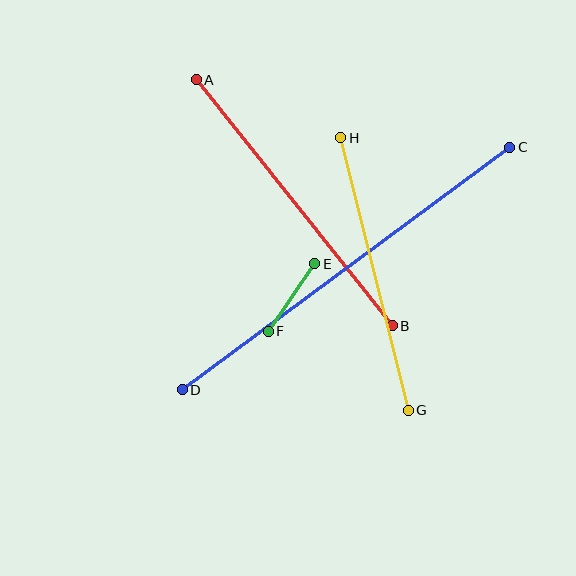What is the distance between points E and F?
The distance is approximately 82 pixels.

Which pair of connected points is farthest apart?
Points C and D are farthest apart.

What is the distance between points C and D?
The distance is approximately 408 pixels.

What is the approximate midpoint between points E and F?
The midpoint is at approximately (291, 298) pixels.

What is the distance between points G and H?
The distance is approximately 281 pixels.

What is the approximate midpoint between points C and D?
The midpoint is at approximately (346, 269) pixels.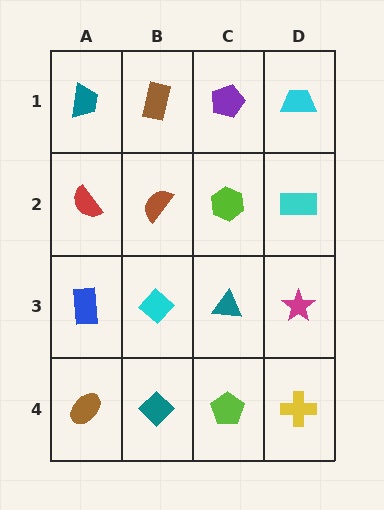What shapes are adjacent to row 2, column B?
A brown rectangle (row 1, column B), a cyan diamond (row 3, column B), a red semicircle (row 2, column A), a lime hexagon (row 2, column C).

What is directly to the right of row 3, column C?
A magenta star.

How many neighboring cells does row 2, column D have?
3.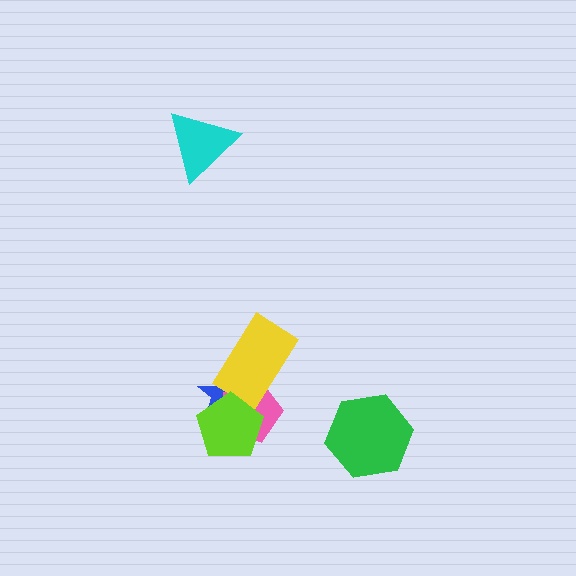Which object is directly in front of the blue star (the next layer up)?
The pink pentagon is directly in front of the blue star.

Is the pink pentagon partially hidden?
Yes, it is partially covered by another shape.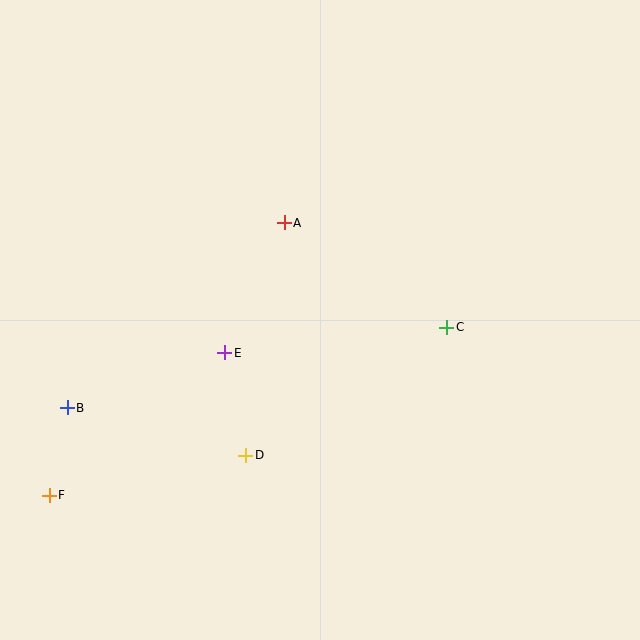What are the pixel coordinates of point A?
Point A is at (284, 223).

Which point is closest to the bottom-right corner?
Point C is closest to the bottom-right corner.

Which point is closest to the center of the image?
Point E at (225, 353) is closest to the center.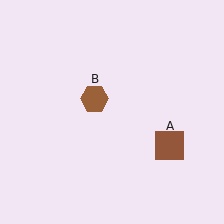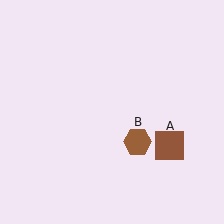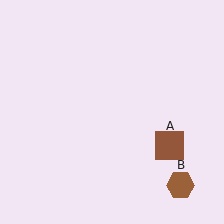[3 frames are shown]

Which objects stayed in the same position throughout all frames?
Brown square (object A) remained stationary.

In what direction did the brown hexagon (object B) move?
The brown hexagon (object B) moved down and to the right.